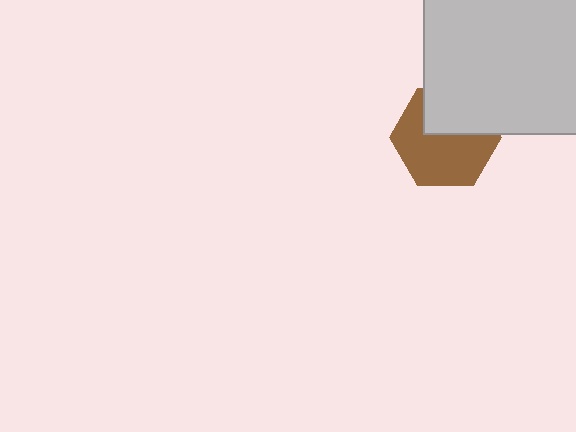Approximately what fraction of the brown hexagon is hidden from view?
Roughly 37% of the brown hexagon is hidden behind the light gray rectangle.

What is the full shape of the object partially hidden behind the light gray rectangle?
The partially hidden object is a brown hexagon.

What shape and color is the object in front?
The object in front is a light gray rectangle.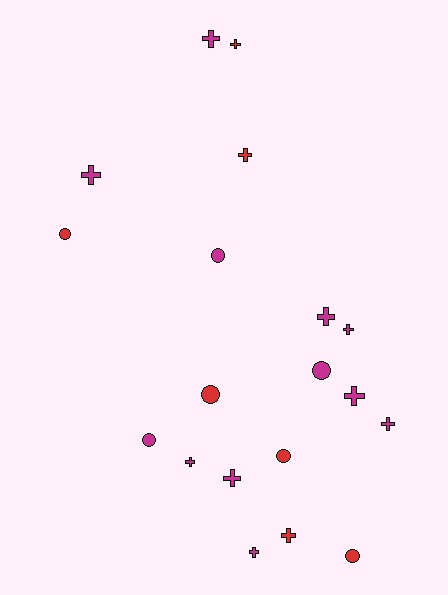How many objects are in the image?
There are 19 objects.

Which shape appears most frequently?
Cross, with 12 objects.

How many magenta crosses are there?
There are 9 magenta crosses.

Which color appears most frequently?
Magenta, with 12 objects.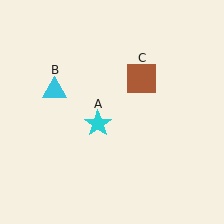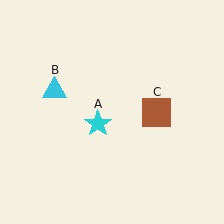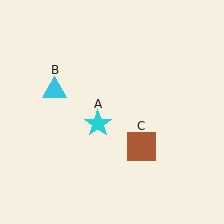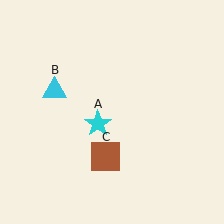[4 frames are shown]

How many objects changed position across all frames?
1 object changed position: brown square (object C).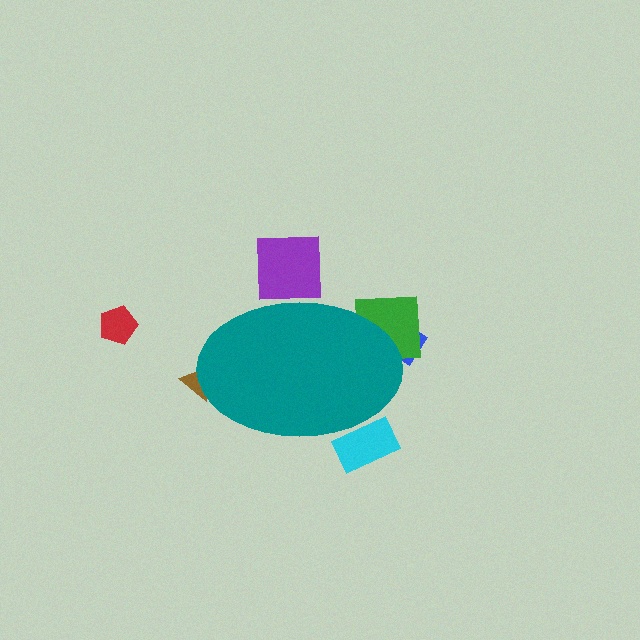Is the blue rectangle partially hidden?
Yes, the blue rectangle is partially hidden behind the teal ellipse.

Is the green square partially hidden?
Yes, the green square is partially hidden behind the teal ellipse.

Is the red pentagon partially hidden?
No, the red pentagon is fully visible.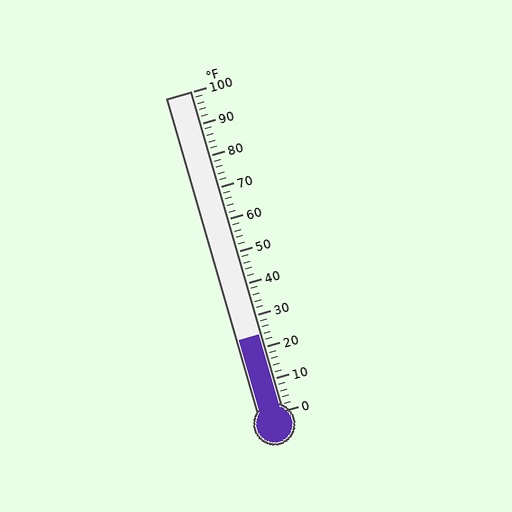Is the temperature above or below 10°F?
The temperature is above 10°F.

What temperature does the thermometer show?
The thermometer shows approximately 24°F.